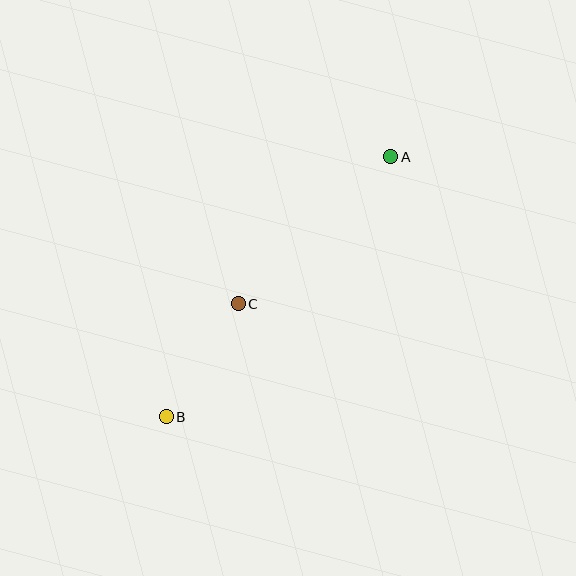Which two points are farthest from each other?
Points A and B are farthest from each other.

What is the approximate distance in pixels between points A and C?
The distance between A and C is approximately 212 pixels.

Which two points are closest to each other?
Points B and C are closest to each other.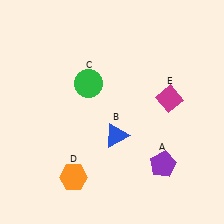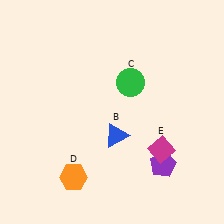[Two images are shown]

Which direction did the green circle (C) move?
The green circle (C) moved right.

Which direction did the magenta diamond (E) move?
The magenta diamond (E) moved down.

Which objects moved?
The objects that moved are: the green circle (C), the magenta diamond (E).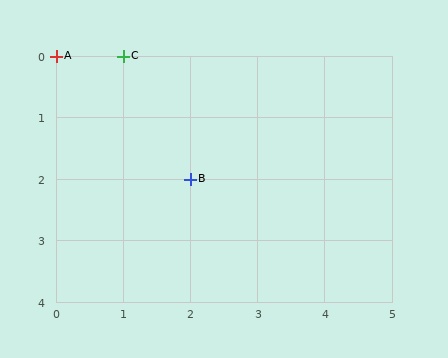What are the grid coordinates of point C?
Point C is at grid coordinates (1, 0).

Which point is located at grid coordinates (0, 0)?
Point A is at (0, 0).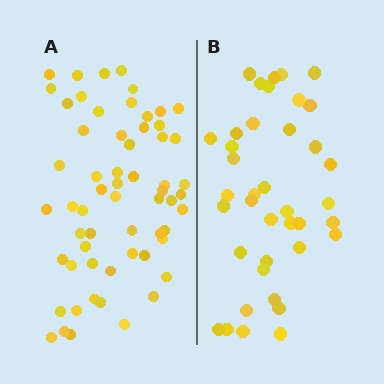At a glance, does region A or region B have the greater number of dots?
Region A (the left region) has more dots.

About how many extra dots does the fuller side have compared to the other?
Region A has approximately 20 more dots than region B.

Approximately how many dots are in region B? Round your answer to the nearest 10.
About 40 dots. (The exact count is 39, which rounds to 40.)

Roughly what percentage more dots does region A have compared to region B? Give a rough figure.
About 55% more.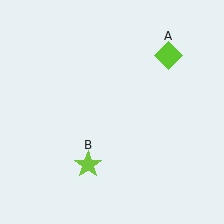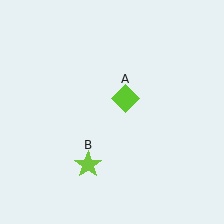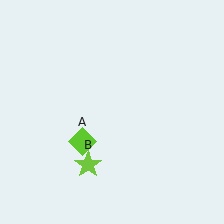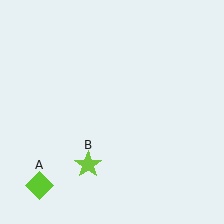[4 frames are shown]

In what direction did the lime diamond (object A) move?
The lime diamond (object A) moved down and to the left.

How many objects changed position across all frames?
1 object changed position: lime diamond (object A).